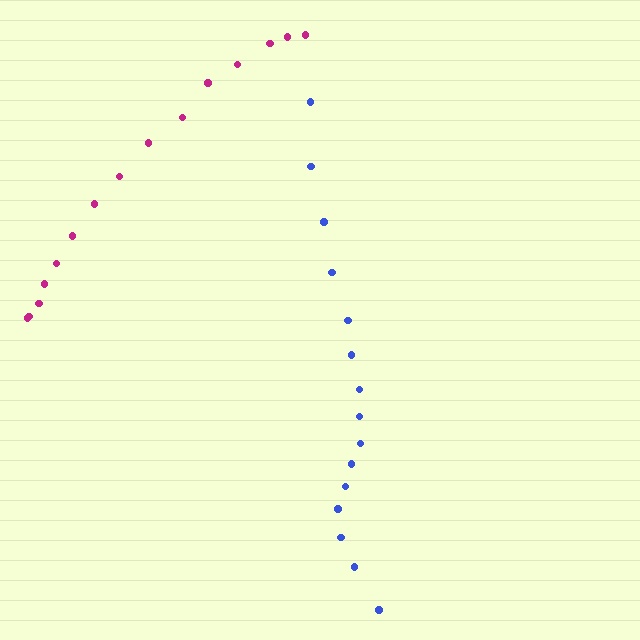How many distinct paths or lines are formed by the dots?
There are 2 distinct paths.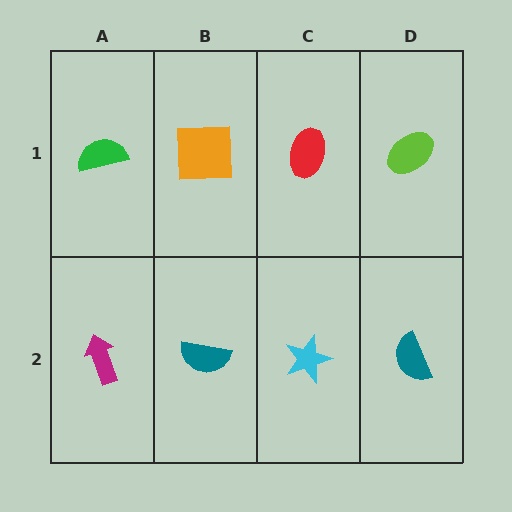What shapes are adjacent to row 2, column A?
A green semicircle (row 1, column A), a teal semicircle (row 2, column B).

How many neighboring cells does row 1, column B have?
3.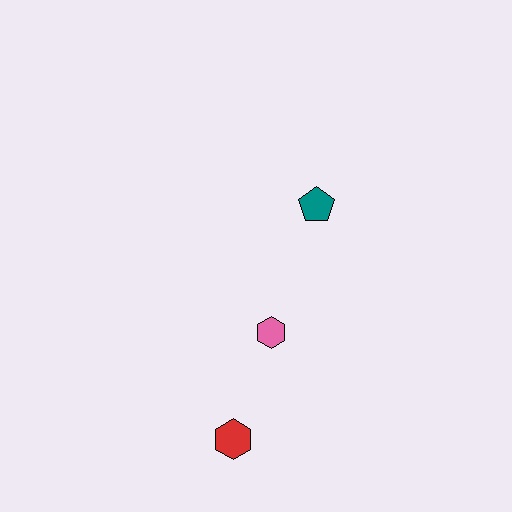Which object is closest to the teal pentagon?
The pink hexagon is closest to the teal pentagon.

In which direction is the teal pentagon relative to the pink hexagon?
The teal pentagon is above the pink hexagon.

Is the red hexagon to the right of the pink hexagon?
No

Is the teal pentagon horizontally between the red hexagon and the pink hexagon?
No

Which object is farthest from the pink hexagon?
The teal pentagon is farthest from the pink hexagon.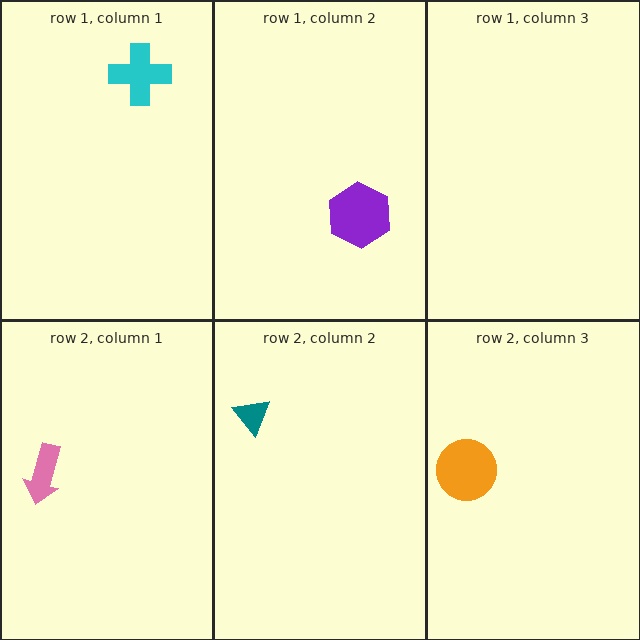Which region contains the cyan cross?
The row 1, column 1 region.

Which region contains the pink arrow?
The row 2, column 1 region.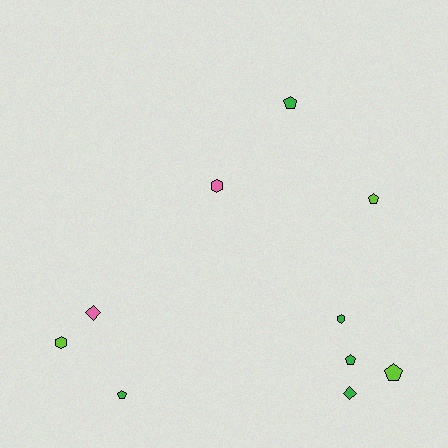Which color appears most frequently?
Green, with 5 objects.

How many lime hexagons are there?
There is 1 lime hexagon.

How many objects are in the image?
There are 10 objects.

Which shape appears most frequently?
Pentagon, with 5 objects.